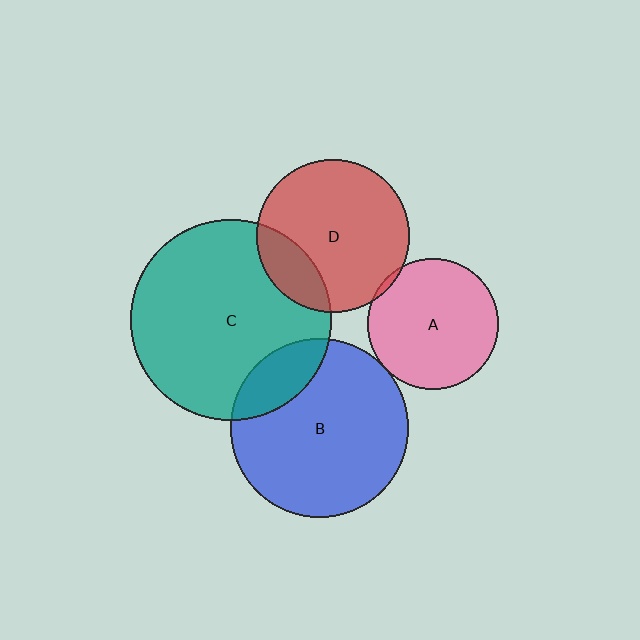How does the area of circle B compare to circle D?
Approximately 1.4 times.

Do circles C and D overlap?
Yes.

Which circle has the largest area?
Circle C (teal).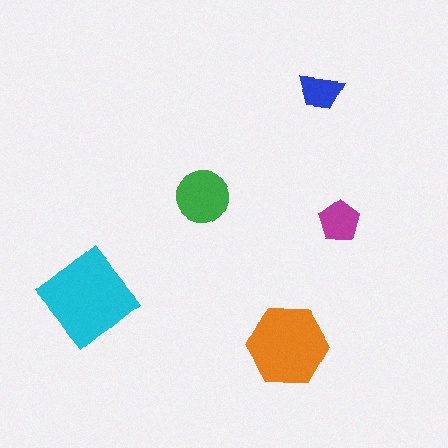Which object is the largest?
The cyan diamond.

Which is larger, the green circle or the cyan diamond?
The cyan diamond.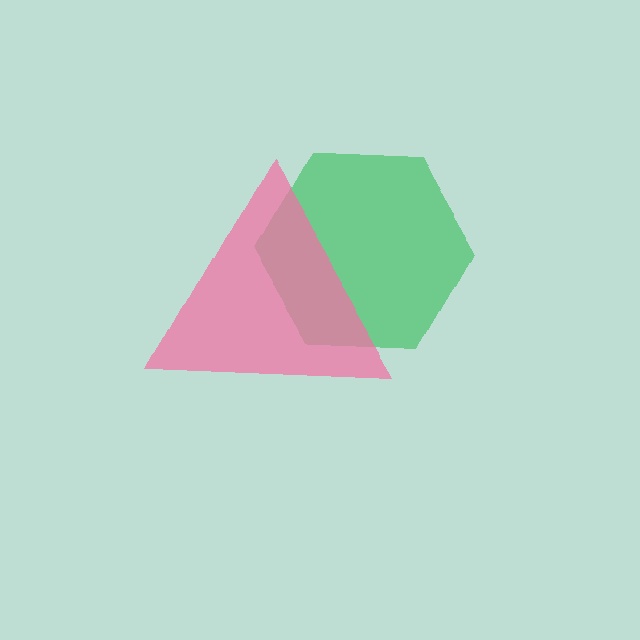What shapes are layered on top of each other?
The layered shapes are: a green hexagon, a pink triangle.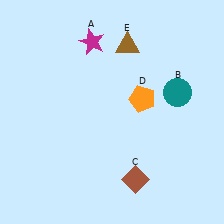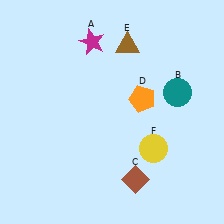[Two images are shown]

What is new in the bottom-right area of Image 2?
A yellow circle (F) was added in the bottom-right area of Image 2.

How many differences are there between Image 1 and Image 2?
There is 1 difference between the two images.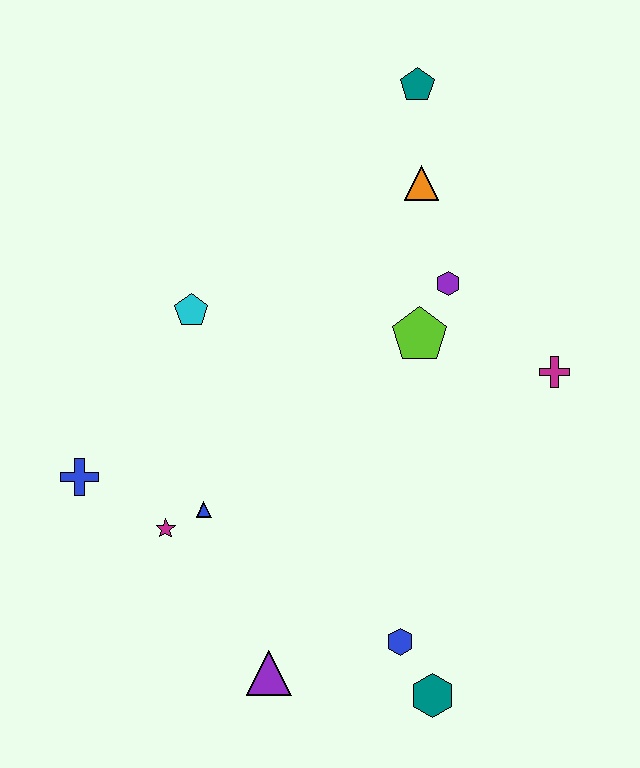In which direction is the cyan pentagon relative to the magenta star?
The cyan pentagon is above the magenta star.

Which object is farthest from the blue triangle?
The teal pentagon is farthest from the blue triangle.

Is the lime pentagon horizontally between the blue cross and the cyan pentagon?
No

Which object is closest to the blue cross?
The magenta star is closest to the blue cross.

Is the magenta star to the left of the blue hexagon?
Yes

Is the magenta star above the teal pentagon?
No